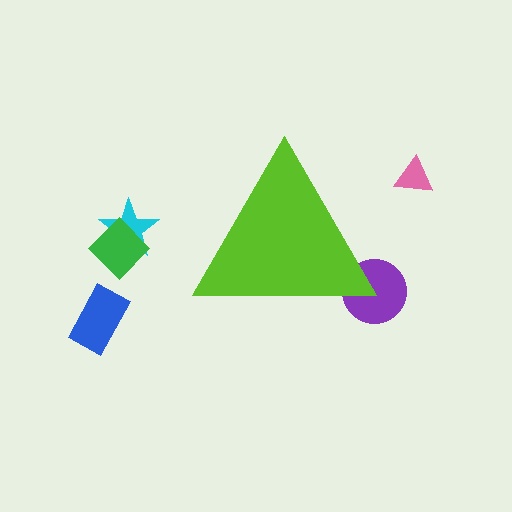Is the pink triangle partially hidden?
No, the pink triangle is fully visible.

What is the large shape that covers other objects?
A lime triangle.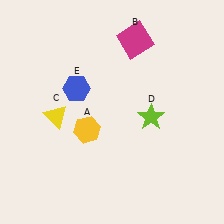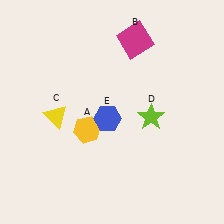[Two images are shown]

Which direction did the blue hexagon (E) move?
The blue hexagon (E) moved right.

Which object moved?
The blue hexagon (E) moved right.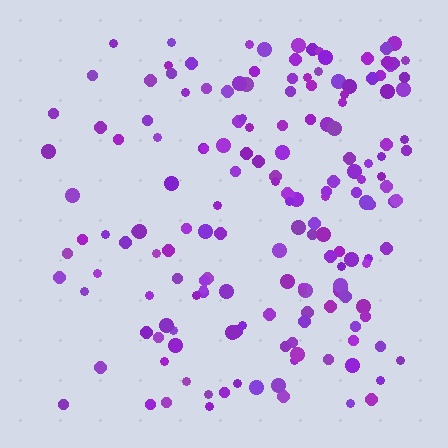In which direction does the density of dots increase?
From left to right, with the right side densest.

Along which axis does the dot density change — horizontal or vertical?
Horizontal.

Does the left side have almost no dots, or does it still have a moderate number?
Still a moderate number, just noticeably fewer than the right.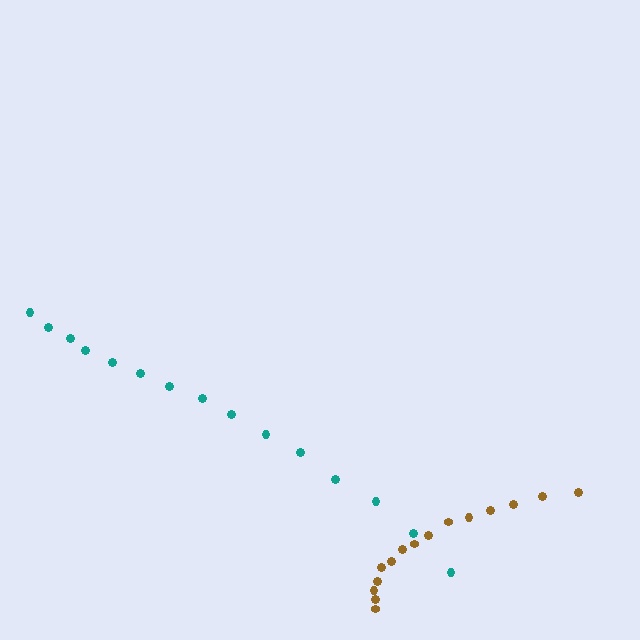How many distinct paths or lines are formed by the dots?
There are 2 distinct paths.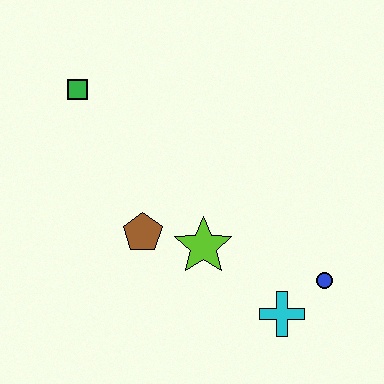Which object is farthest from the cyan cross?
The green square is farthest from the cyan cross.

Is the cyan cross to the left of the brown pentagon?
No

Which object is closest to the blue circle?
The cyan cross is closest to the blue circle.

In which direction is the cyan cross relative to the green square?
The cyan cross is below the green square.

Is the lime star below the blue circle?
No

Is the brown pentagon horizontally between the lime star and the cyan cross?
No